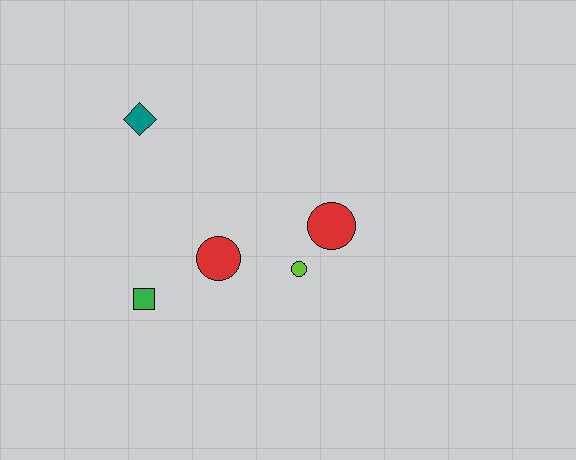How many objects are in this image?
There are 5 objects.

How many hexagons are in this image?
There are no hexagons.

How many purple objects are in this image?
There are no purple objects.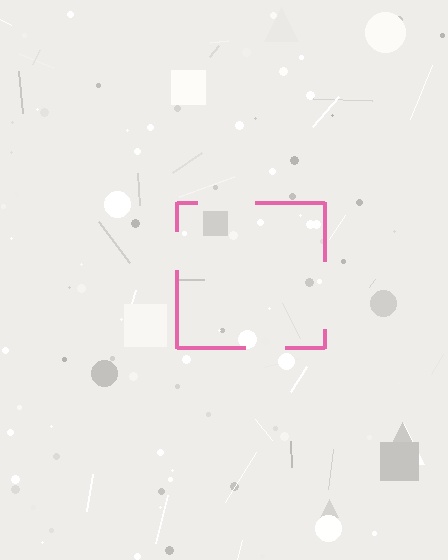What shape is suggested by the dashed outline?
The dashed outline suggests a square.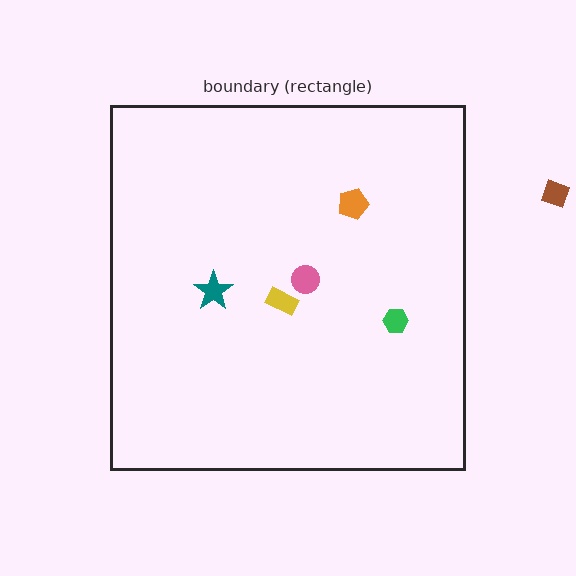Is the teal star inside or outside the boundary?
Inside.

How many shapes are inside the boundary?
5 inside, 1 outside.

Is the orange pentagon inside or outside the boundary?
Inside.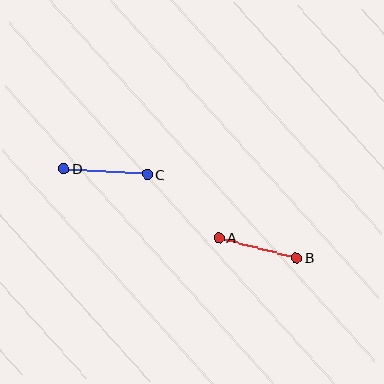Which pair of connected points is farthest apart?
Points C and D are farthest apart.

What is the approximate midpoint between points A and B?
The midpoint is at approximately (258, 248) pixels.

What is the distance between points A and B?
The distance is approximately 80 pixels.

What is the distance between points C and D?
The distance is approximately 84 pixels.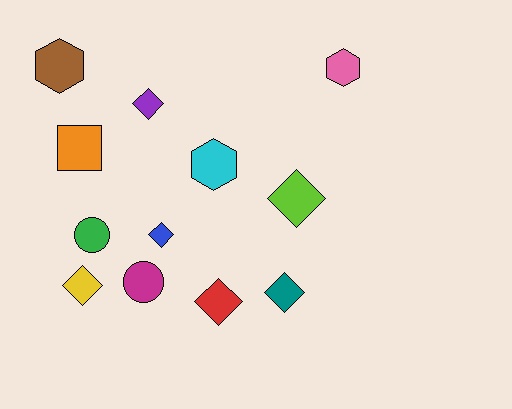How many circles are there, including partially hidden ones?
There are 2 circles.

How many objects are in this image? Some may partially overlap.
There are 12 objects.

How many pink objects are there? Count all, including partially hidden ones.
There is 1 pink object.